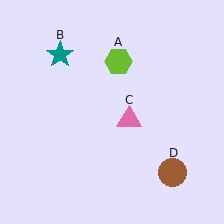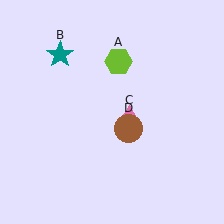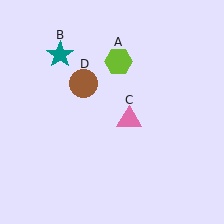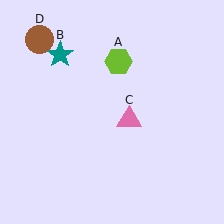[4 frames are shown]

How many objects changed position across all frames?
1 object changed position: brown circle (object D).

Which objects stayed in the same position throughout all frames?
Lime hexagon (object A) and teal star (object B) and pink triangle (object C) remained stationary.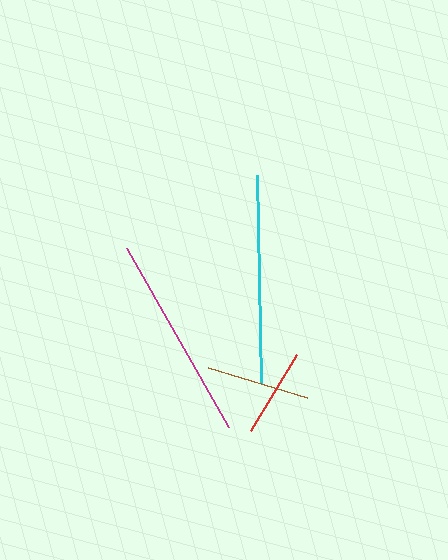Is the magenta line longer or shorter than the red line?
The magenta line is longer than the red line.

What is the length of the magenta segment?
The magenta segment is approximately 205 pixels long.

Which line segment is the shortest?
The red line is the shortest at approximately 88 pixels.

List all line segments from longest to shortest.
From longest to shortest: cyan, magenta, brown, red.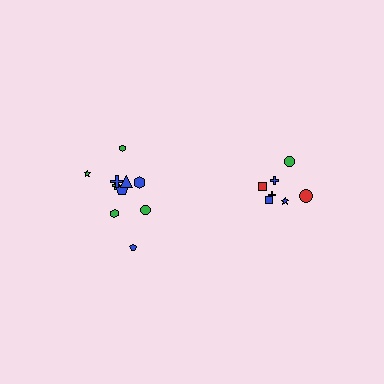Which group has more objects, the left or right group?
The left group.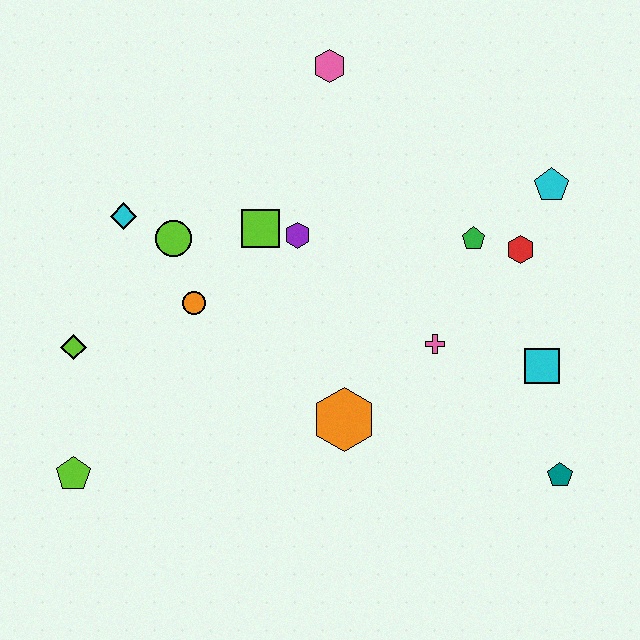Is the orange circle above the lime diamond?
Yes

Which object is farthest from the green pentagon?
The lime pentagon is farthest from the green pentagon.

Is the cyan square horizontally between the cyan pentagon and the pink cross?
Yes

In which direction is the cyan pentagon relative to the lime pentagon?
The cyan pentagon is to the right of the lime pentagon.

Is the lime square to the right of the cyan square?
No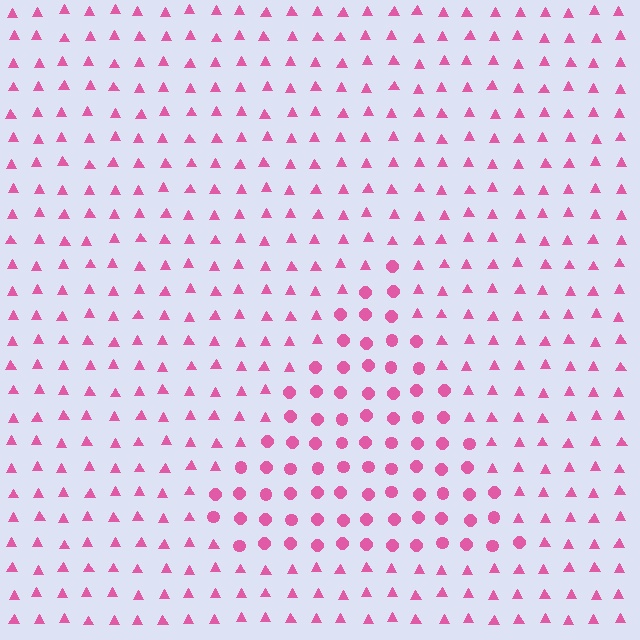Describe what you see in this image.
The image is filled with small pink elements arranged in a uniform grid. A triangle-shaped region contains circles, while the surrounding area contains triangles. The boundary is defined purely by the change in element shape.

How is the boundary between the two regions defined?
The boundary is defined by a change in element shape: circles inside vs. triangles outside. All elements share the same color and spacing.